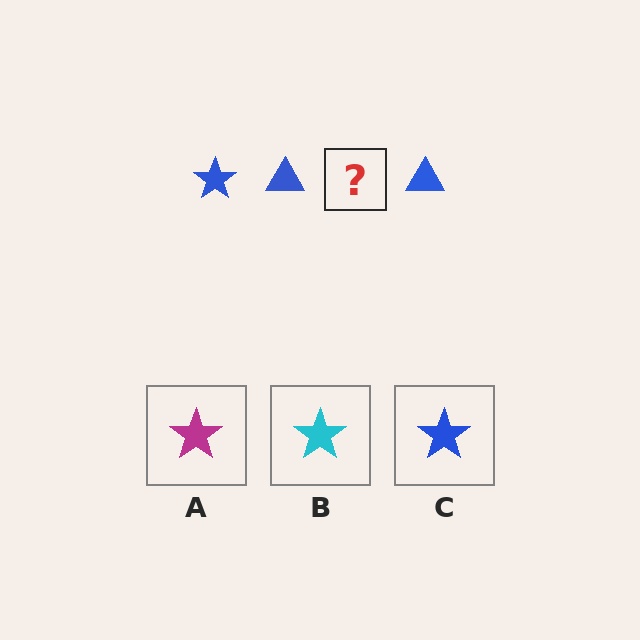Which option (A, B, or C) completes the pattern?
C.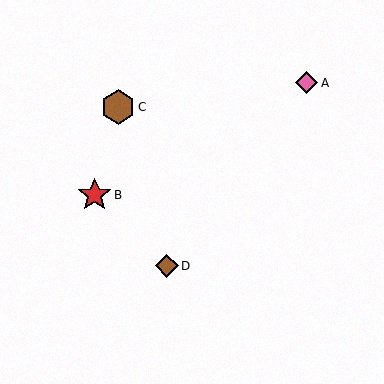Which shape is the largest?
The brown hexagon (labeled C) is the largest.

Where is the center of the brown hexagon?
The center of the brown hexagon is at (118, 107).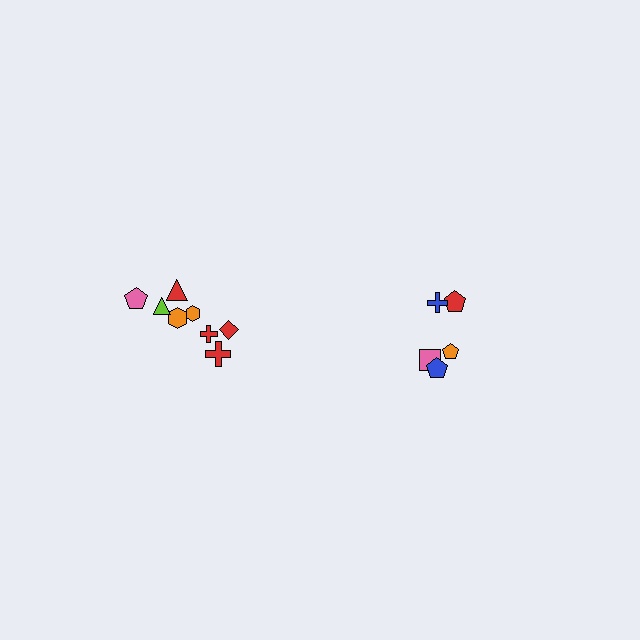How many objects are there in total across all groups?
There are 13 objects.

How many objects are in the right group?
There are 5 objects.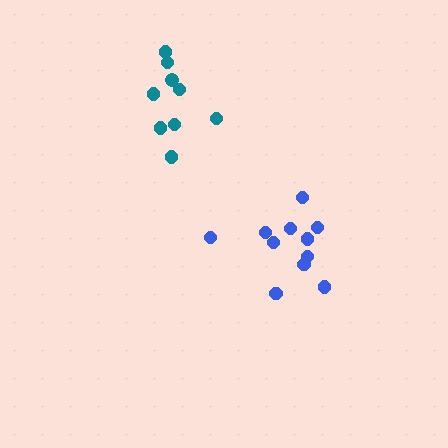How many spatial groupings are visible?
There are 2 spatial groupings.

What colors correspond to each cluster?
The clusters are colored: teal, blue.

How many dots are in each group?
Group 1: 9 dots, Group 2: 11 dots (20 total).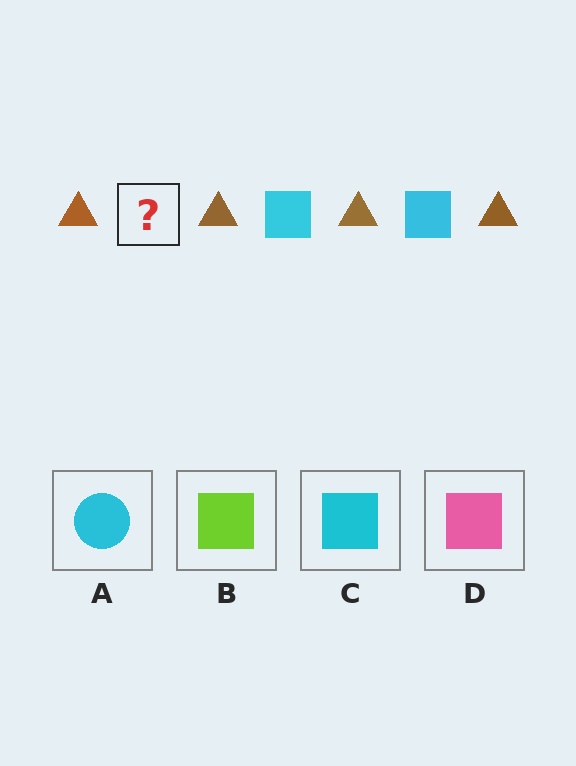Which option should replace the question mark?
Option C.